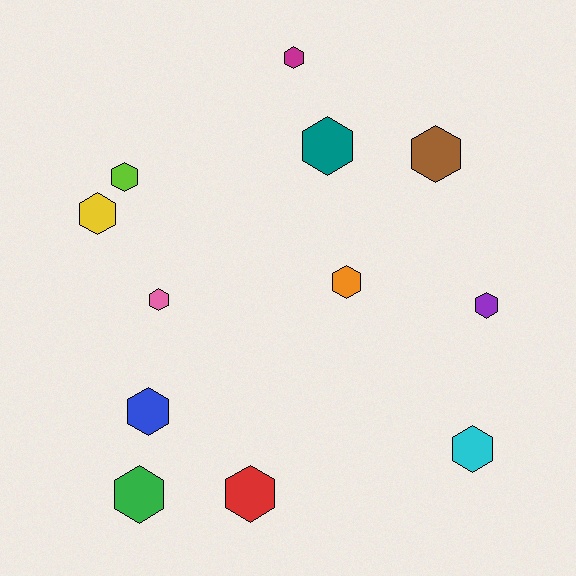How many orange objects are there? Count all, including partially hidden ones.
There is 1 orange object.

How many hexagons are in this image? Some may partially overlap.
There are 12 hexagons.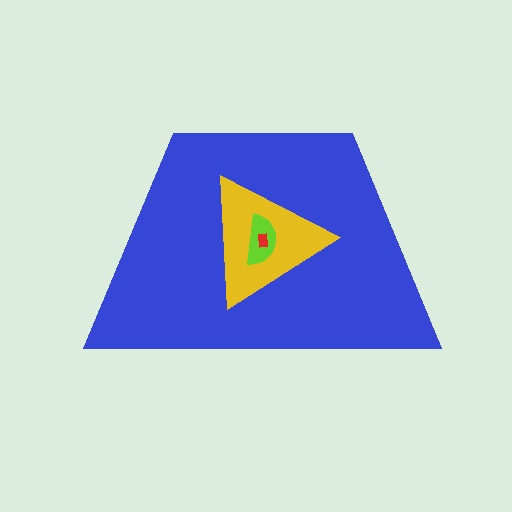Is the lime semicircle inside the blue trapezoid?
Yes.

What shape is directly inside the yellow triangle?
The lime semicircle.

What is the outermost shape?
The blue trapezoid.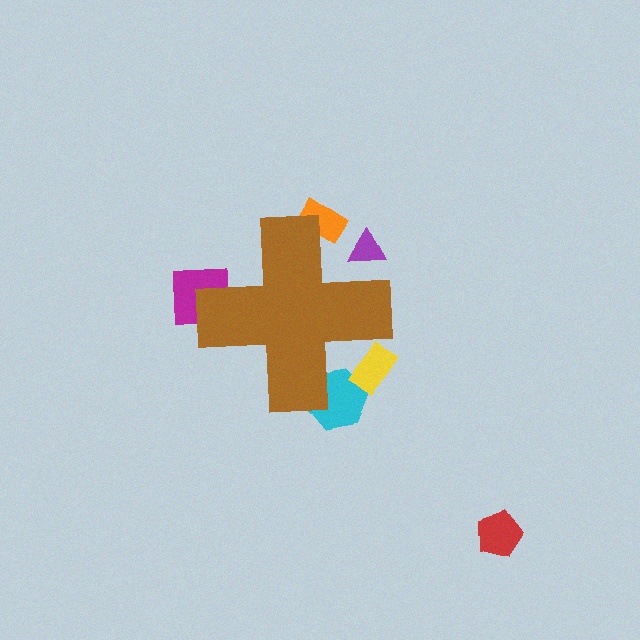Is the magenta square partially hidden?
Yes, the magenta square is partially hidden behind the brown cross.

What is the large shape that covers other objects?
A brown cross.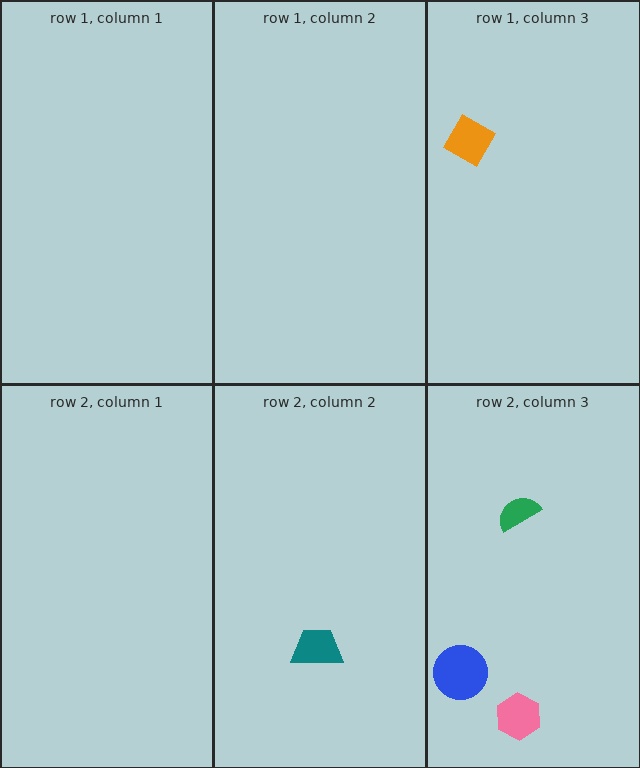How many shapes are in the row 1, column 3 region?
1.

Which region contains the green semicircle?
The row 2, column 3 region.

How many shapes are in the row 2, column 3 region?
3.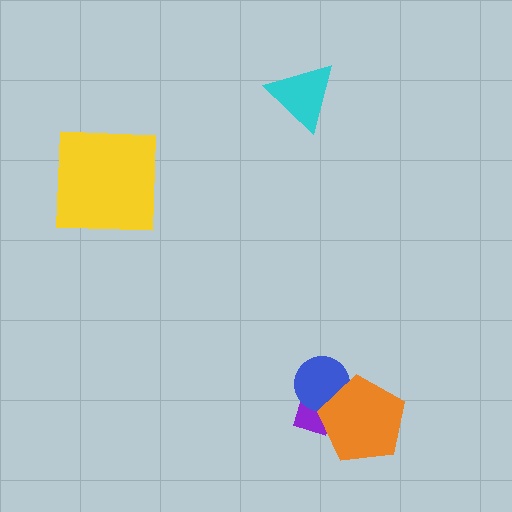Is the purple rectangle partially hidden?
Yes, it is partially covered by another shape.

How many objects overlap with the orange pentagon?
2 objects overlap with the orange pentagon.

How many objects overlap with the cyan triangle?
0 objects overlap with the cyan triangle.